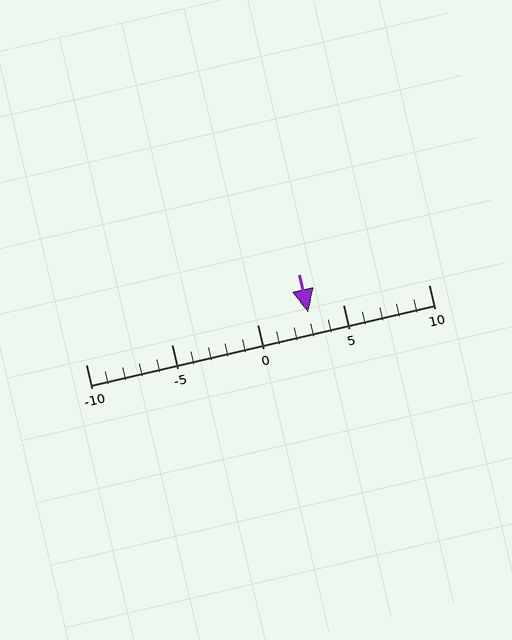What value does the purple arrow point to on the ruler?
The purple arrow points to approximately 3.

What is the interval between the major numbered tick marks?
The major tick marks are spaced 5 units apart.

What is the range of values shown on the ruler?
The ruler shows values from -10 to 10.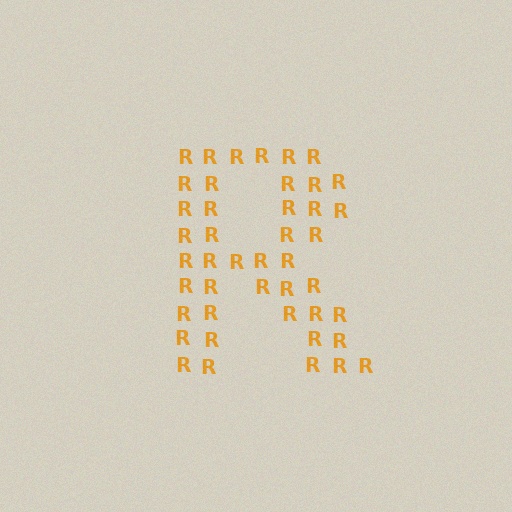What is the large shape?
The large shape is the letter R.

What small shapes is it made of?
It is made of small letter R's.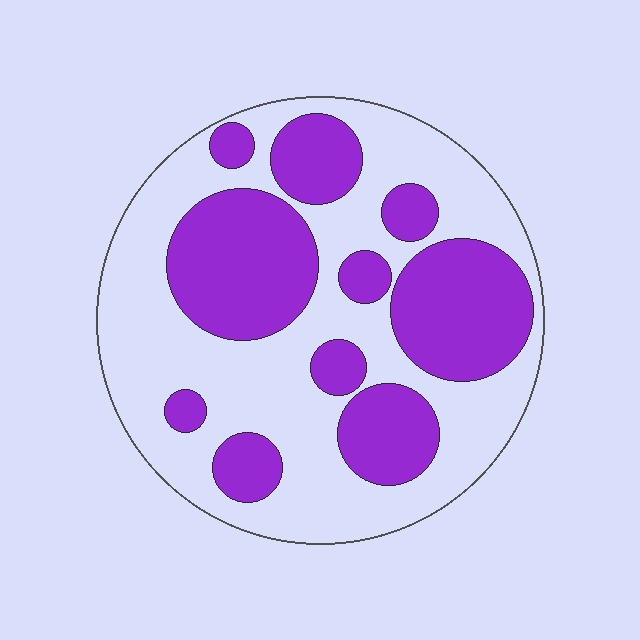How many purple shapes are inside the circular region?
10.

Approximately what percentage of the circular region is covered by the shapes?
Approximately 40%.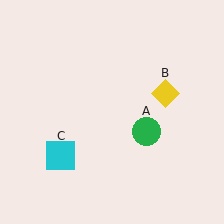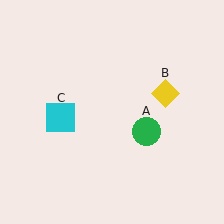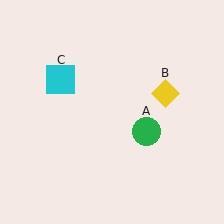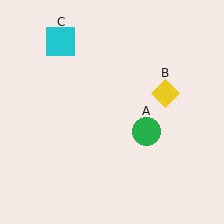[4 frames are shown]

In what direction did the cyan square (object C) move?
The cyan square (object C) moved up.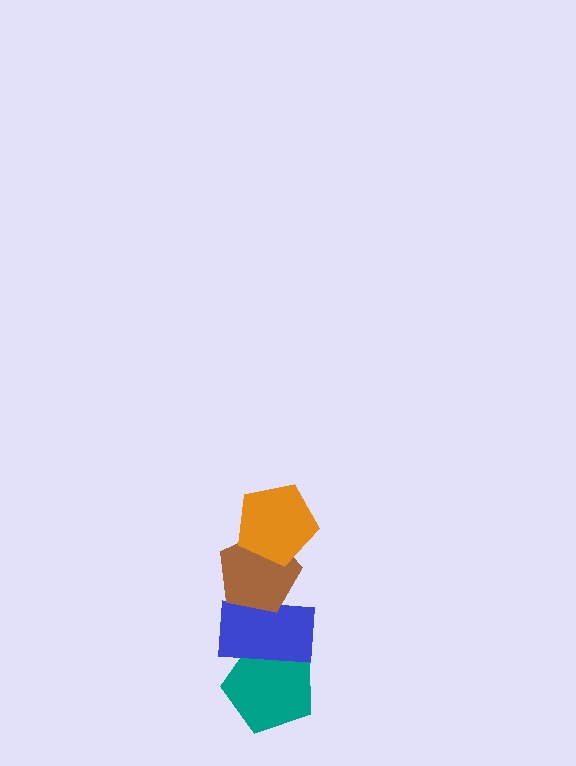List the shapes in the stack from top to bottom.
From top to bottom: the orange pentagon, the brown pentagon, the blue rectangle, the teal pentagon.